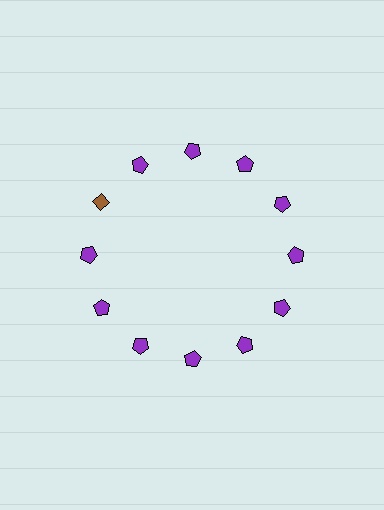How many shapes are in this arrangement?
There are 12 shapes arranged in a ring pattern.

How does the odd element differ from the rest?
It differs in both color (brown instead of purple) and shape (diamond instead of pentagon).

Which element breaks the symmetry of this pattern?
The brown diamond at roughly the 10 o'clock position breaks the symmetry. All other shapes are purple pentagons.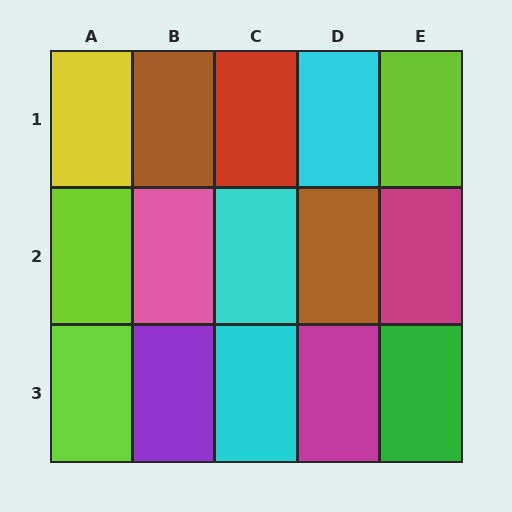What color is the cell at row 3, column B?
Purple.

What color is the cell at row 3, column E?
Green.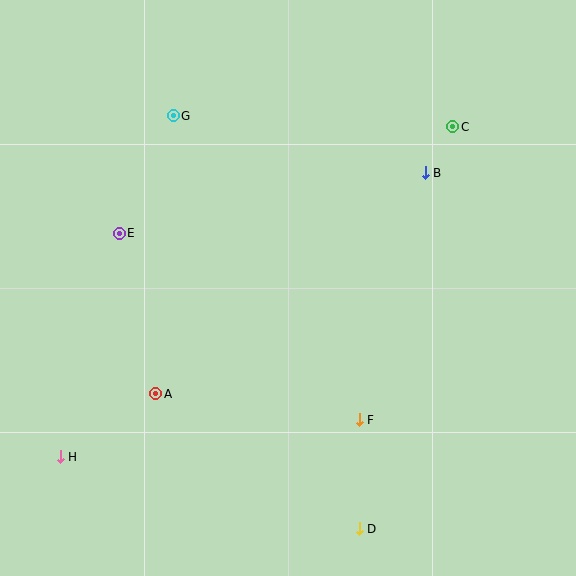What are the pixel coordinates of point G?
Point G is at (173, 116).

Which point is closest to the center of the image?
Point F at (359, 420) is closest to the center.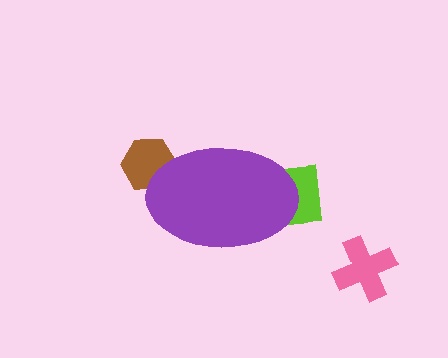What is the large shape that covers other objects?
A purple ellipse.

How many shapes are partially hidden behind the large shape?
2 shapes are partially hidden.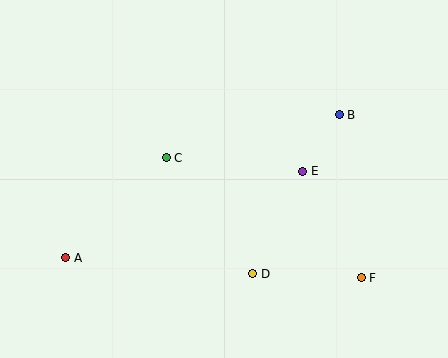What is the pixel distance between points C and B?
The distance between C and B is 178 pixels.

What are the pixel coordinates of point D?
Point D is at (253, 274).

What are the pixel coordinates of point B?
Point B is at (339, 115).